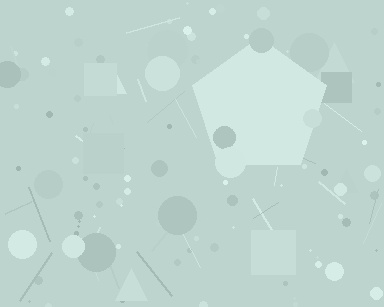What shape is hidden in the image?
A pentagon is hidden in the image.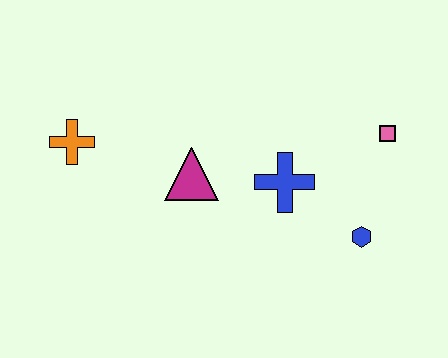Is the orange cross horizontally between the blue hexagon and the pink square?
No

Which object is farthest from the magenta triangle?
The pink square is farthest from the magenta triangle.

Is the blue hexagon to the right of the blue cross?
Yes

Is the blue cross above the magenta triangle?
No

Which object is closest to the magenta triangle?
The blue cross is closest to the magenta triangle.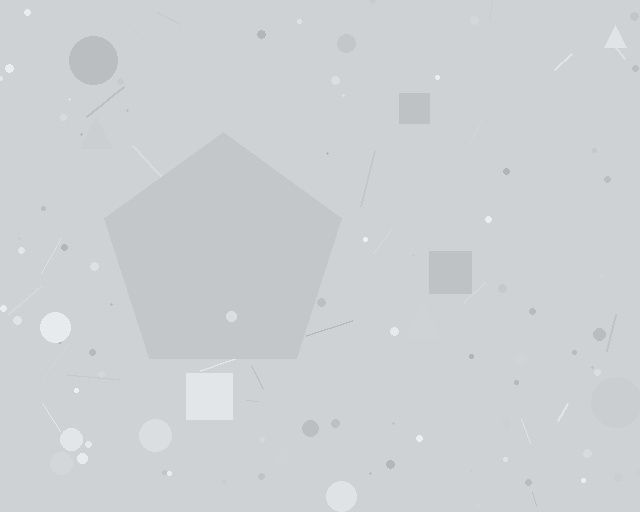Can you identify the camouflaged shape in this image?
The camouflaged shape is a pentagon.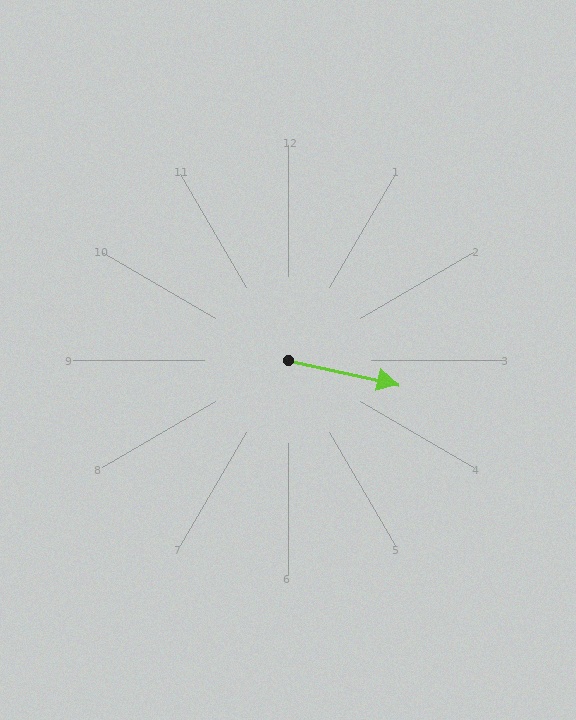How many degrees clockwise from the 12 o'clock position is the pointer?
Approximately 102 degrees.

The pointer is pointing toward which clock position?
Roughly 3 o'clock.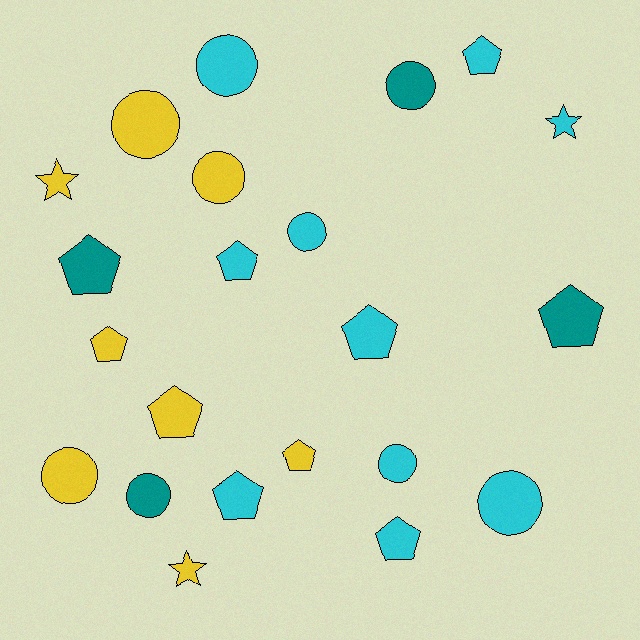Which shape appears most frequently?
Pentagon, with 10 objects.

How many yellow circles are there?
There are 3 yellow circles.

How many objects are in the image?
There are 22 objects.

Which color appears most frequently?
Cyan, with 10 objects.